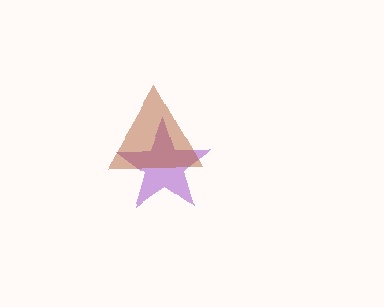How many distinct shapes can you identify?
There are 2 distinct shapes: a purple star, a brown triangle.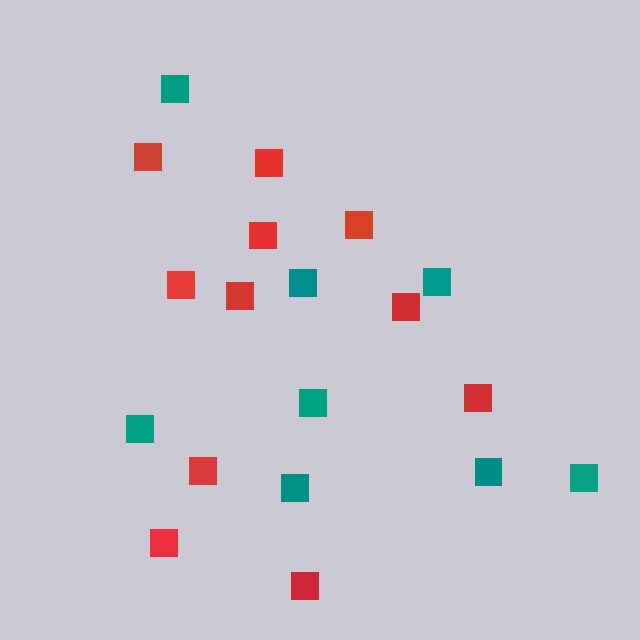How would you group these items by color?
There are 2 groups: one group of red squares (11) and one group of teal squares (8).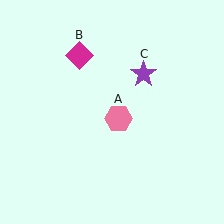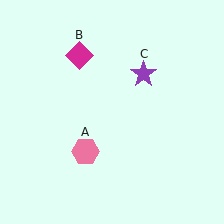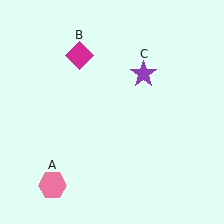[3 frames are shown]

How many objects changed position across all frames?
1 object changed position: pink hexagon (object A).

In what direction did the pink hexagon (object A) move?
The pink hexagon (object A) moved down and to the left.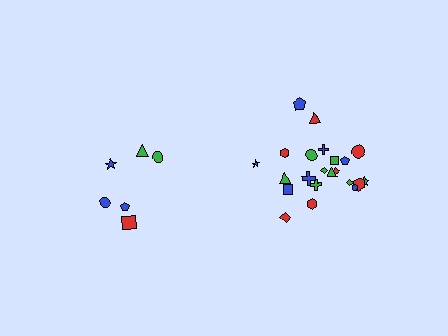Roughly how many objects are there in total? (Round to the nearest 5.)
Roughly 30 objects in total.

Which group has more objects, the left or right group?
The right group.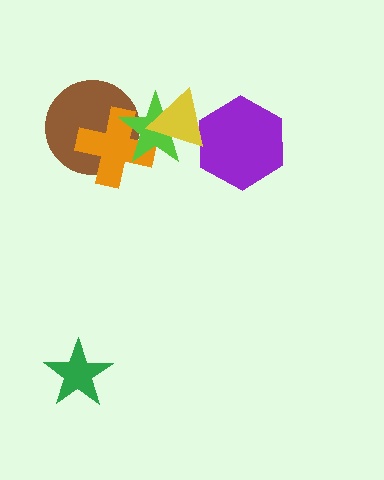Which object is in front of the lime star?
The yellow triangle is in front of the lime star.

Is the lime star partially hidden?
Yes, it is partially covered by another shape.